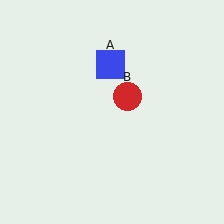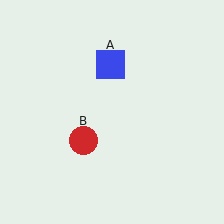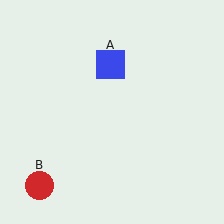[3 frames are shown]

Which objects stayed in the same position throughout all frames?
Blue square (object A) remained stationary.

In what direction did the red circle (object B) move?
The red circle (object B) moved down and to the left.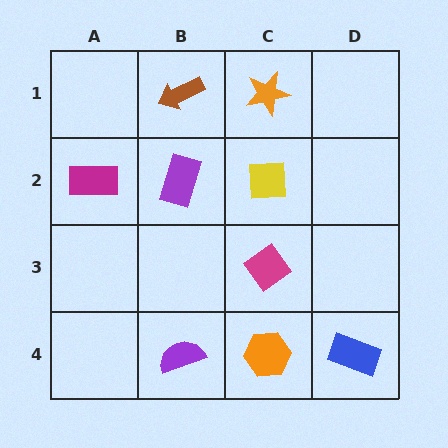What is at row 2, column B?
A purple rectangle.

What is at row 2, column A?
A magenta rectangle.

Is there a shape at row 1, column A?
No, that cell is empty.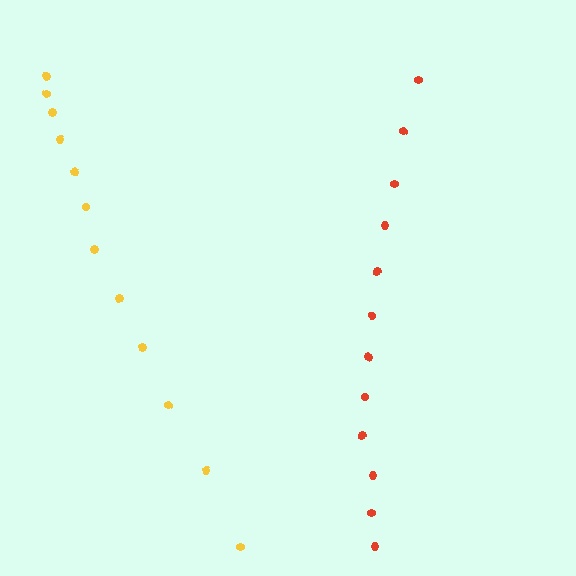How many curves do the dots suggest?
There are 2 distinct paths.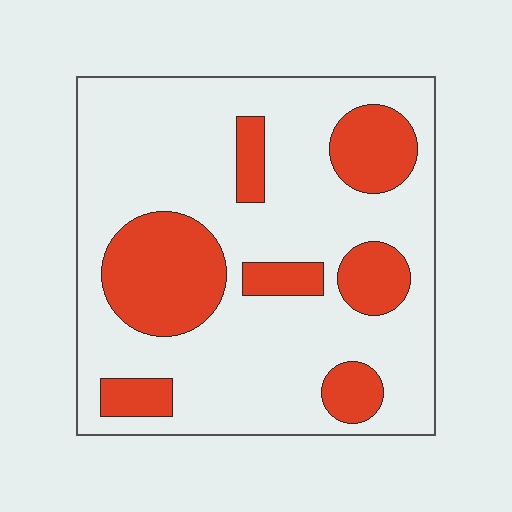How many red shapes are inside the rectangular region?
7.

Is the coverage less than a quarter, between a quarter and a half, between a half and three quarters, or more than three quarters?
Between a quarter and a half.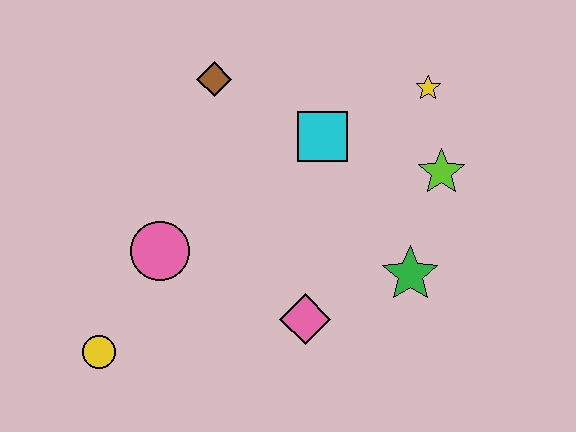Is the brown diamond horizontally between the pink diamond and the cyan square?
No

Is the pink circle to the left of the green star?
Yes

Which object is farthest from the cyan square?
The yellow circle is farthest from the cyan square.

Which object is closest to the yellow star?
The lime star is closest to the yellow star.